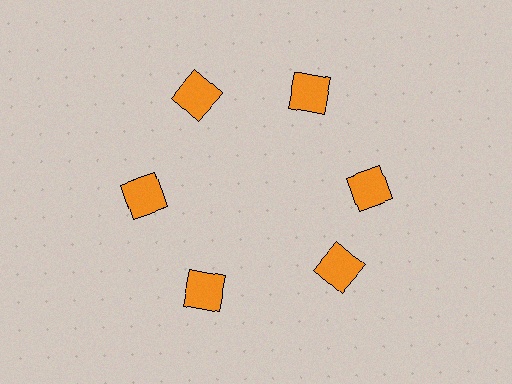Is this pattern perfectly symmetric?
No. The 6 orange squares are arranged in a ring, but one element near the 5 o'clock position is rotated out of alignment along the ring, breaking the 6-fold rotational symmetry.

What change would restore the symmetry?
The symmetry would be restored by rotating it back into even spacing with its neighbors so that all 6 squares sit at equal angles and equal distance from the center.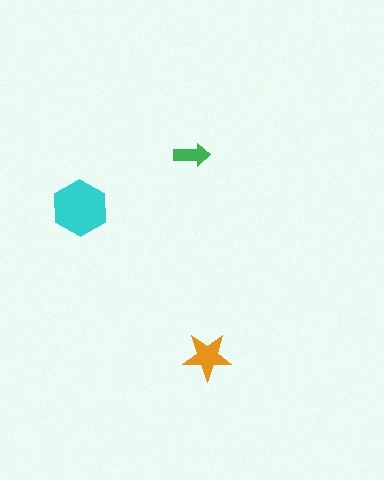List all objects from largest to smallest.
The cyan hexagon, the orange star, the green arrow.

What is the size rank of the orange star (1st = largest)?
2nd.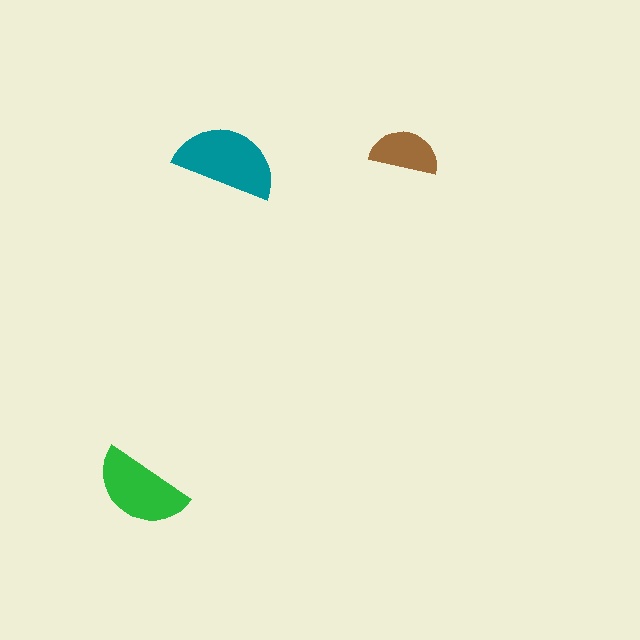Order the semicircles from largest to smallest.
the teal one, the green one, the brown one.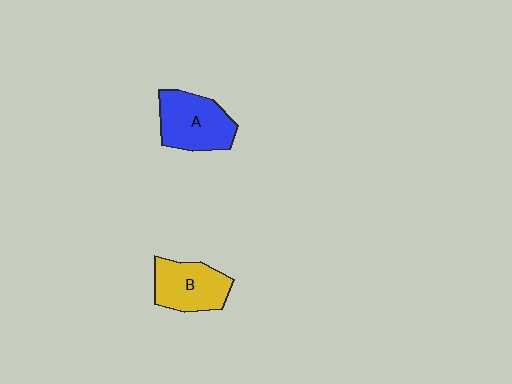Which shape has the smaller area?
Shape B (yellow).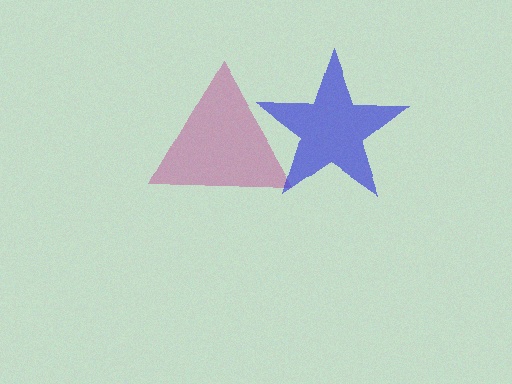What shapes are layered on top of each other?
The layered shapes are: a magenta triangle, a blue star.